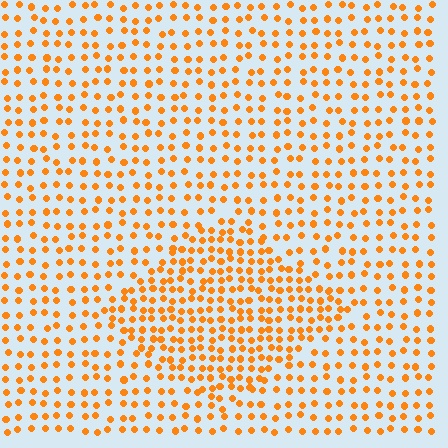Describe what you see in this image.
The image contains small orange elements arranged at two different densities. A diamond-shaped region is visible where the elements are more densely packed than the surrounding area.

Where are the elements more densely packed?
The elements are more densely packed inside the diamond boundary.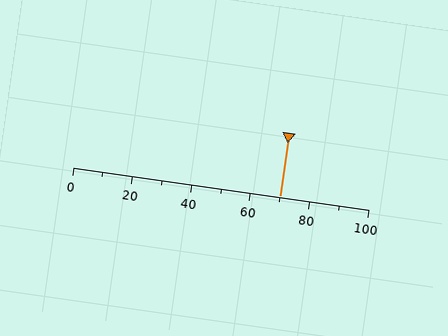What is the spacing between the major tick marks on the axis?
The major ticks are spaced 20 apart.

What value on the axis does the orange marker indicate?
The marker indicates approximately 70.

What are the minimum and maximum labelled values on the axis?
The axis runs from 0 to 100.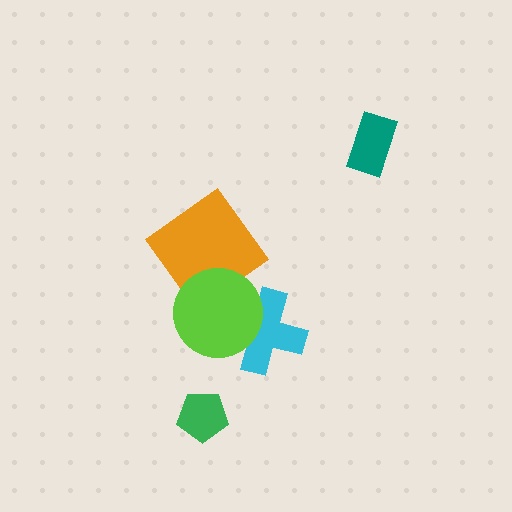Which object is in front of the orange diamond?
The lime circle is in front of the orange diamond.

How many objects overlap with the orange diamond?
1 object overlaps with the orange diamond.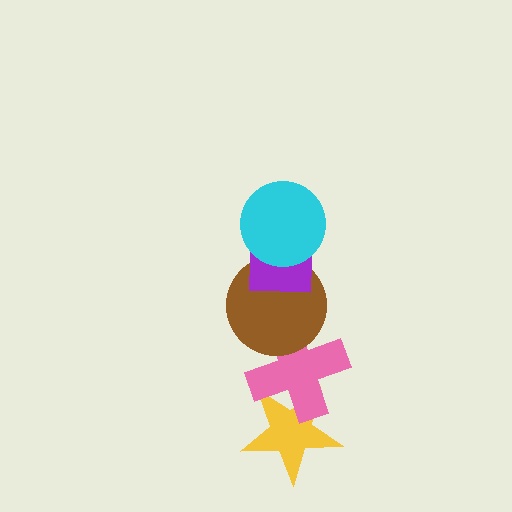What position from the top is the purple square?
The purple square is 2nd from the top.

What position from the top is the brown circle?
The brown circle is 3rd from the top.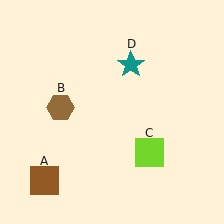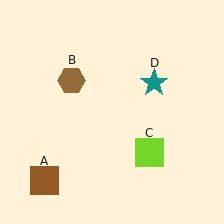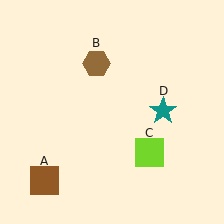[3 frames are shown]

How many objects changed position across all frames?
2 objects changed position: brown hexagon (object B), teal star (object D).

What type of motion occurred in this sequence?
The brown hexagon (object B), teal star (object D) rotated clockwise around the center of the scene.